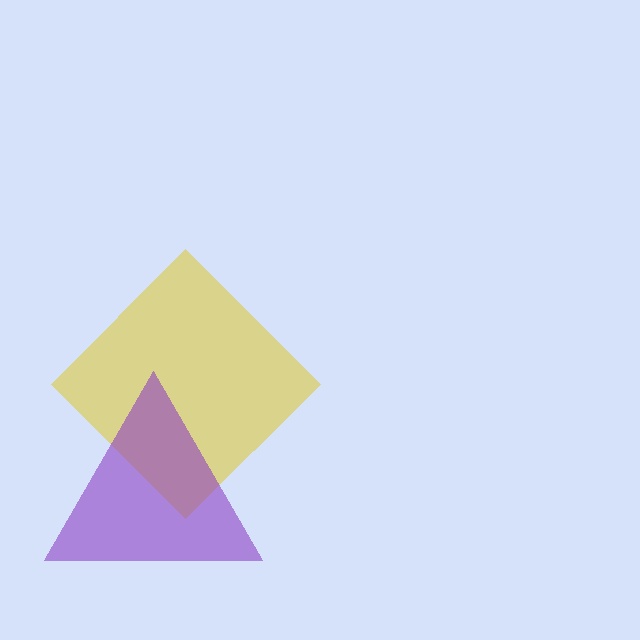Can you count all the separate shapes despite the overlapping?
Yes, there are 2 separate shapes.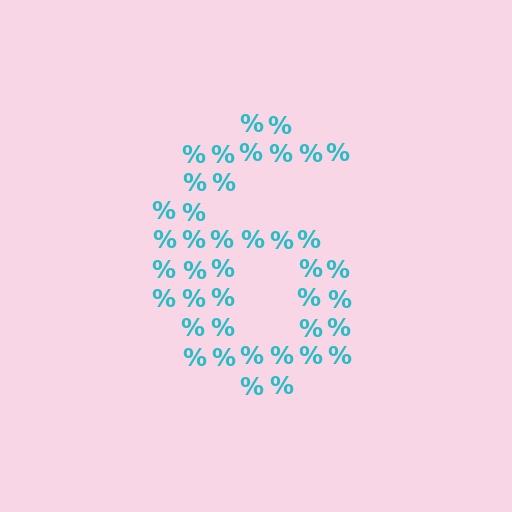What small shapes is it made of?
It is made of small percent signs.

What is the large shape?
The large shape is the digit 6.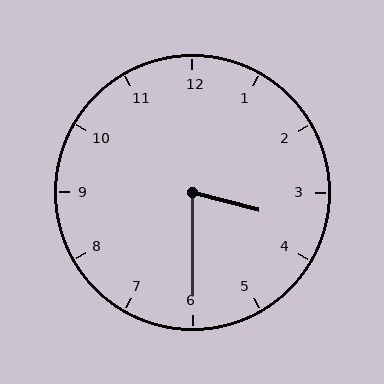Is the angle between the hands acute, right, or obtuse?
It is acute.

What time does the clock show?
3:30.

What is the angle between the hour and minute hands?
Approximately 75 degrees.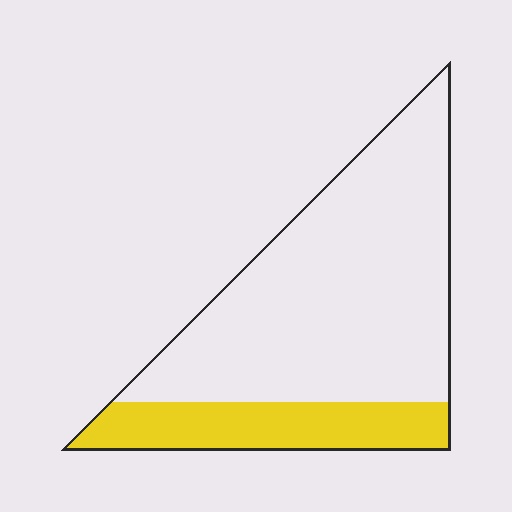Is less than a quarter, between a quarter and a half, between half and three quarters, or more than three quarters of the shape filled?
Less than a quarter.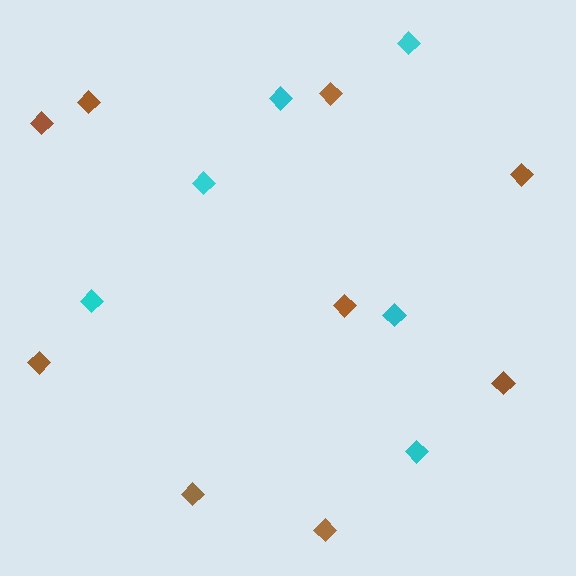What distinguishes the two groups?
There are 2 groups: one group of brown diamonds (9) and one group of cyan diamonds (6).